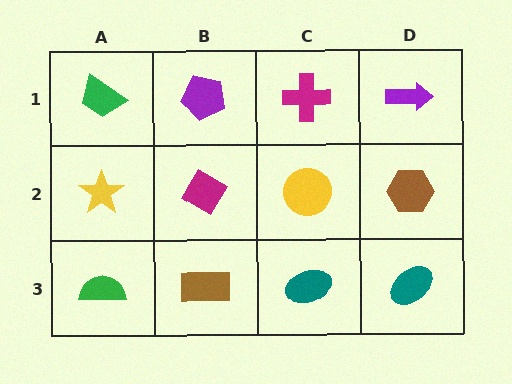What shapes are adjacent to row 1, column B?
A magenta diamond (row 2, column B), a green trapezoid (row 1, column A), a magenta cross (row 1, column C).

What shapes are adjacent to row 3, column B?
A magenta diamond (row 2, column B), a green semicircle (row 3, column A), a teal ellipse (row 3, column C).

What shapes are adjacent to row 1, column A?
A yellow star (row 2, column A), a purple pentagon (row 1, column B).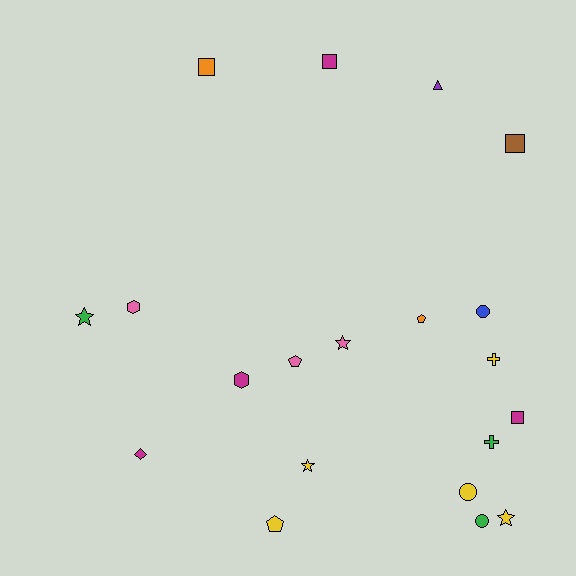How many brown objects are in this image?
There is 1 brown object.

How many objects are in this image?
There are 20 objects.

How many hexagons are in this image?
There are 2 hexagons.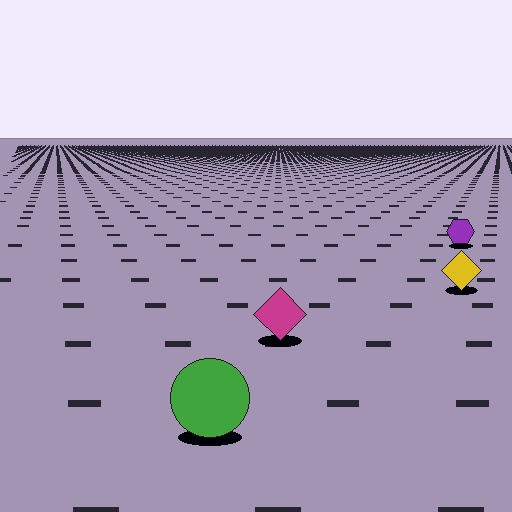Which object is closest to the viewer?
The green circle is closest. The texture marks near it are larger and more spread out.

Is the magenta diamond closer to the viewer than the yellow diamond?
Yes. The magenta diamond is closer — you can tell from the texture gradient: the ground texture is coarser near it.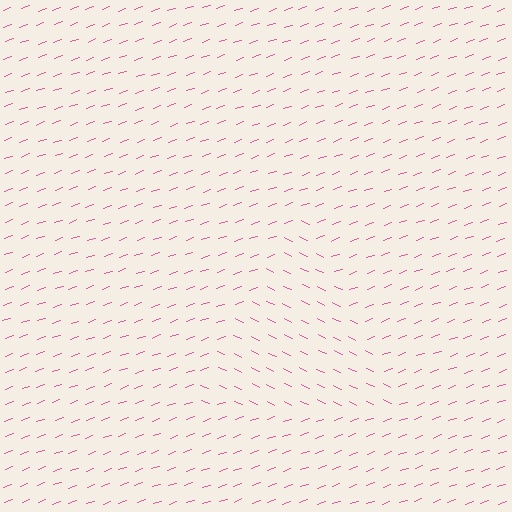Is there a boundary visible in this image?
Yes, there is a texture boundary formed by a change in line orientation.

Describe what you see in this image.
The image is filled with small pink line segments. A triangle region in the image has lines oriented differently from the surrounding lines, creating a visible texture boundary.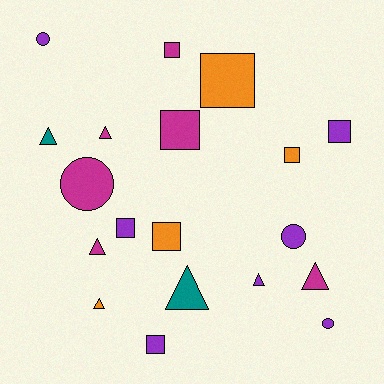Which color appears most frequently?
Purple, with 7 objects.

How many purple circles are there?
There are 3 purple circles.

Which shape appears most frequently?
Square, with 8 objects.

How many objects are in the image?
There are 19 objects.